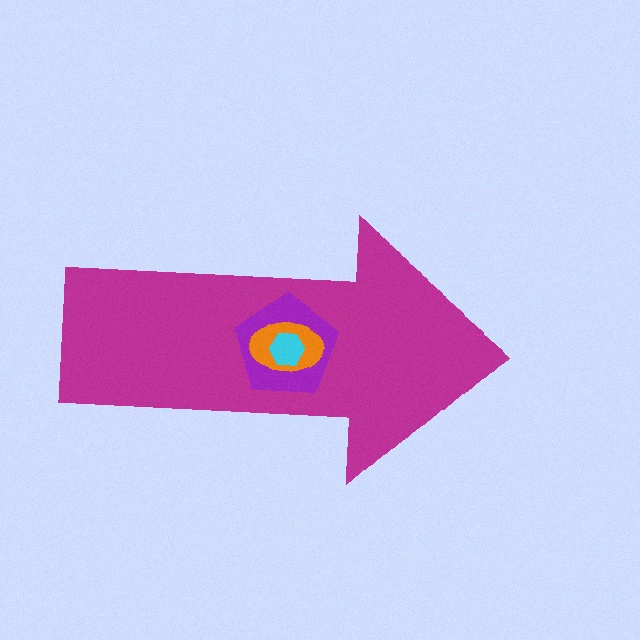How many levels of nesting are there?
4.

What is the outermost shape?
The magenta arrow.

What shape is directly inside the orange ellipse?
The cyan hexagon.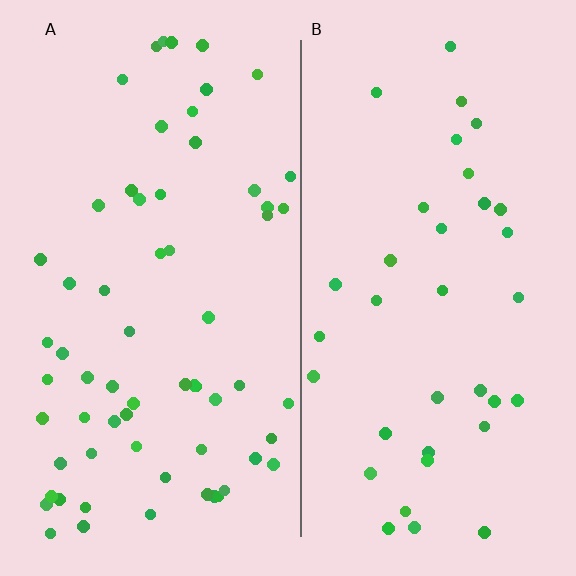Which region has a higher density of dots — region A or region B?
A (the left).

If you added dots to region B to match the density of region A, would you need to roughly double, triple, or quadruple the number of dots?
Approximately double.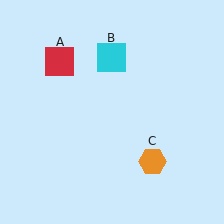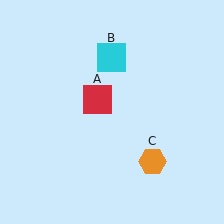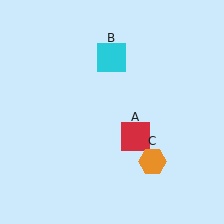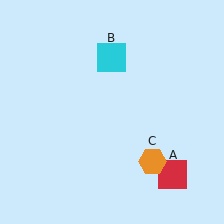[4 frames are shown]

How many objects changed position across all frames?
1 object changed position: red square (object A).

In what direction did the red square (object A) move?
The red square (object A) moved down and to the right.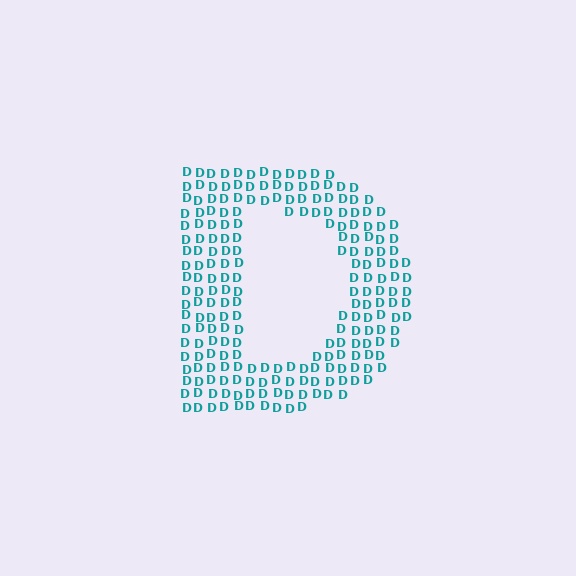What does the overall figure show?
The overall figure shows the letter D.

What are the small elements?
The small elements are letter D's.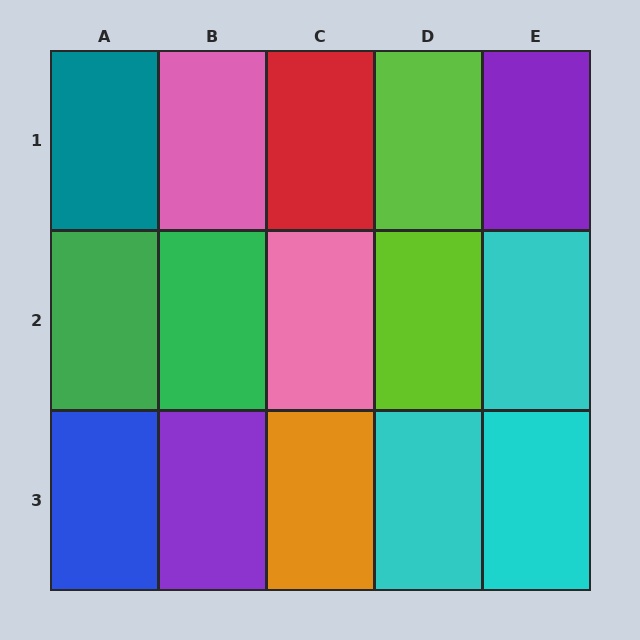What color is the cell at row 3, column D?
Cyan.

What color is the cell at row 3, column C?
Orange.